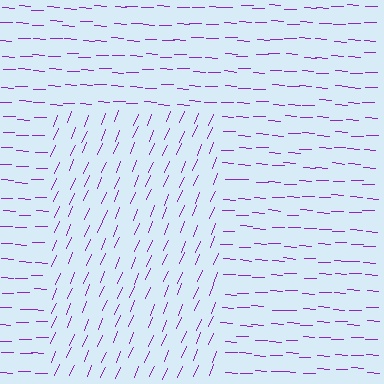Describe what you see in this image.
The image is filled with small purple line segments. A rectangle region in the image has lines oriented differently from the surrounding lines, creating a visible texture boundary.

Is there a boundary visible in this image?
Yes, there is a texture boundary formed by a change in line orientation.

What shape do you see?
I see a rectangle.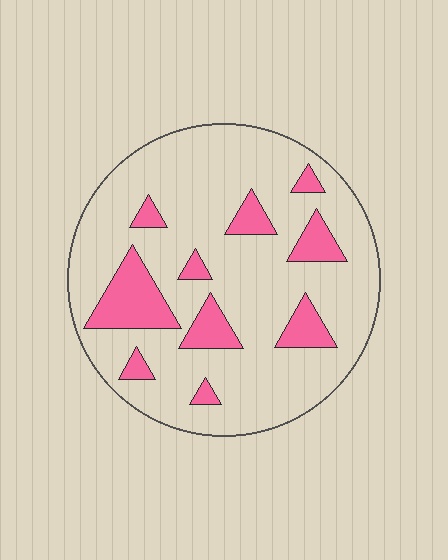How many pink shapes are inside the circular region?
10.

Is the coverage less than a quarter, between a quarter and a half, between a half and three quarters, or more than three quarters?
Less than a quarter.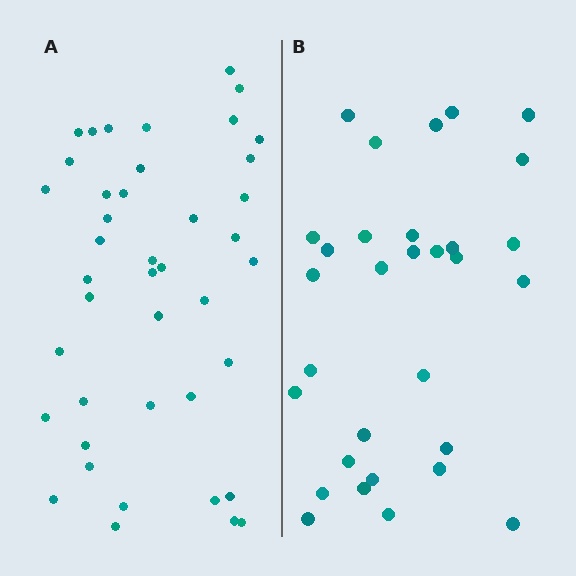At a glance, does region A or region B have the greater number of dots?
Region A (the left region) has more dots.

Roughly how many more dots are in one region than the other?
Region A has roughly 12 or so more dots than region B.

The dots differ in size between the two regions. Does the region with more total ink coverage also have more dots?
No. Region B has more total ink coverage because its dots are larger, but region A actually contains more individual dots. Total area can be misleading — the number of items is what matters here.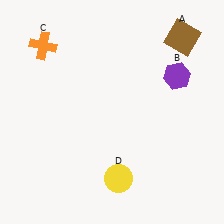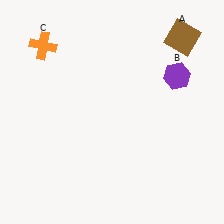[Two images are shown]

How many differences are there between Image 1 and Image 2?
There is 1 difference between the two images.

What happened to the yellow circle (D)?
The yellow circle (D) was removed in Image 2. It was in the bottom-right area of Image 1.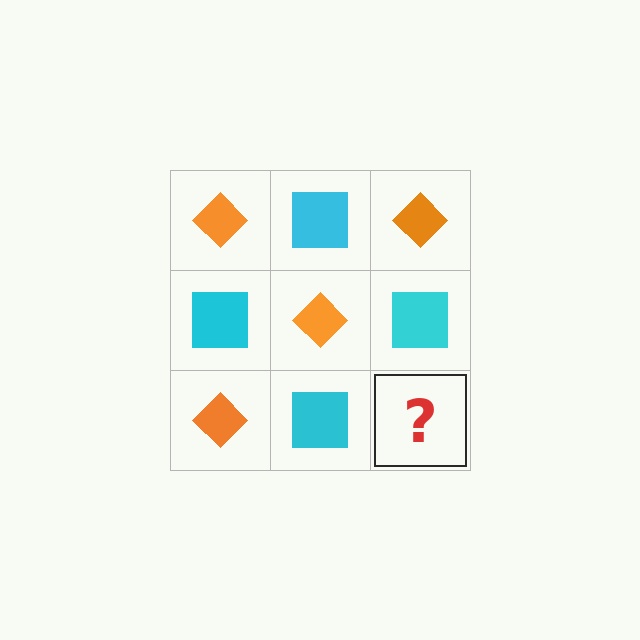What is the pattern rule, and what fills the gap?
The rule is that it alternates orange diamond and cyan square in a checkerboard pattern. The gap should be filled with an orange diamond.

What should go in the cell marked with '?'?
The missing cell should contain an orange diamond.